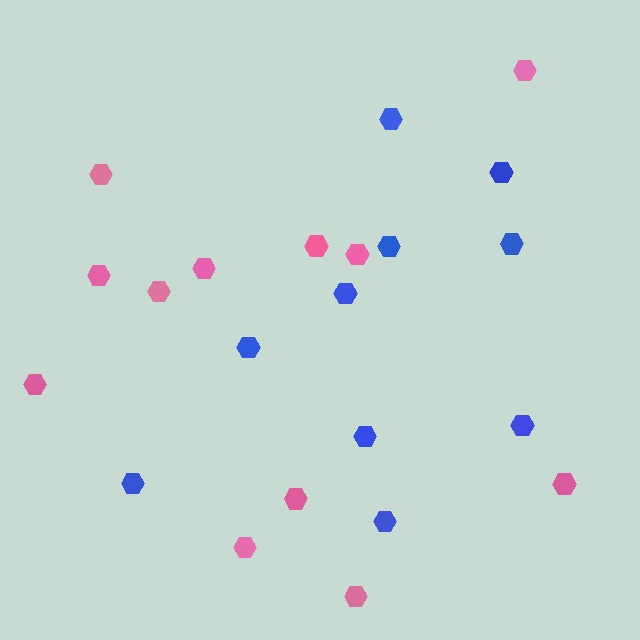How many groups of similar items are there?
There are 2 groups: one group of blue hexagons (10) and one group of pink hexagons (12).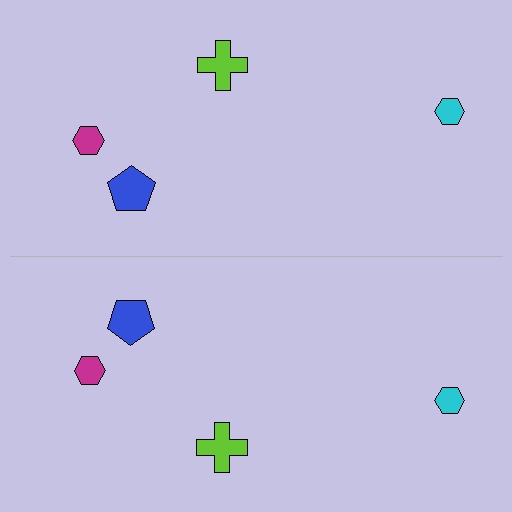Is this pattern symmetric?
Yes, this pattern has bilateral (reflection) symmetry.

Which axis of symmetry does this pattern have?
The pattern has a horizontal axis of symmetry running through the center of the image.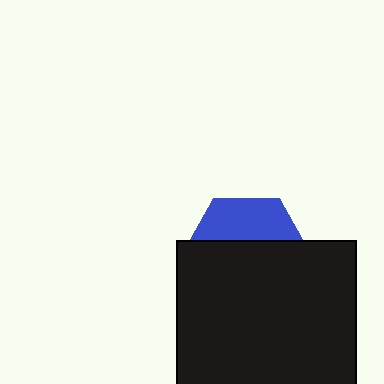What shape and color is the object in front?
The object in front is a black square.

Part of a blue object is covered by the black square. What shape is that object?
It is a hexagon.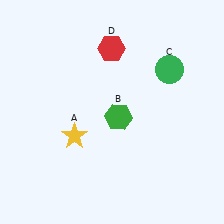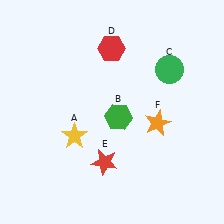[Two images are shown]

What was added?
A red star (E), an orange star (F) were added in Image 2.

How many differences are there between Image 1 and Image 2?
There are 2 differences between the two images.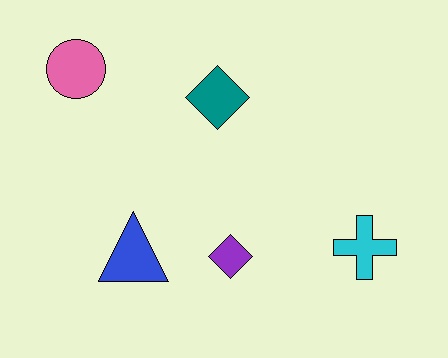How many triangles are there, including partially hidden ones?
There is 1 triangle.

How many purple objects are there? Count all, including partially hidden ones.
There is 1 purple object.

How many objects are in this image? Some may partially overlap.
There are 5 objects.